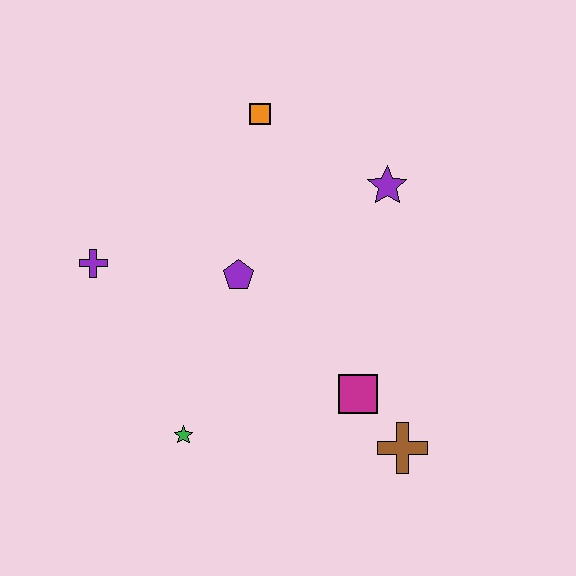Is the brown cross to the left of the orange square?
No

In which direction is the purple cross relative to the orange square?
The purple cross is to the left of the orange square.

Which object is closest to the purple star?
The orange square is closest to the purple star.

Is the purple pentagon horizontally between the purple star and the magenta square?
No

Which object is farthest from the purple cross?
The brown cross is farthest from the purple cross.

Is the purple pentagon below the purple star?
Yes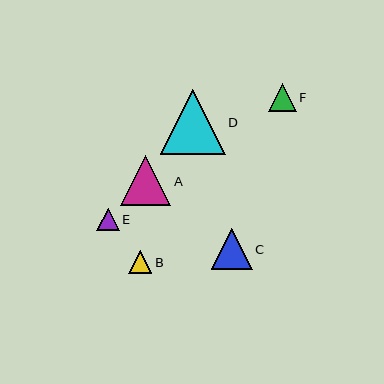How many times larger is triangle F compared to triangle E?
Triangle F is approximately 1.3 times the size of triangle E.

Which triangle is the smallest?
Triangle E is the smallest with a size of approximately 22 pixels.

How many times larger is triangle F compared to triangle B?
Triangle F is approximately 1.2 times the size of triangle B.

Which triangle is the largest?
Triangle D is the largest with a size of approximately 65 pixels.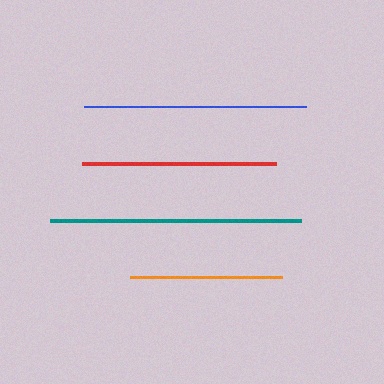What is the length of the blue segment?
The blue segment is approximately 222 pixels long.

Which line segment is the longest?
The teal line is the longest at approximately 252 pixels.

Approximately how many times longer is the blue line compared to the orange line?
The blue line is approximately 1.5 times the length of the orange line.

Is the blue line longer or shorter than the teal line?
The teal line is longer than the blue line.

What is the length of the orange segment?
The orange segment is approximately 151 pixels long.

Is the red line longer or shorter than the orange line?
The red line is longer than the orange line.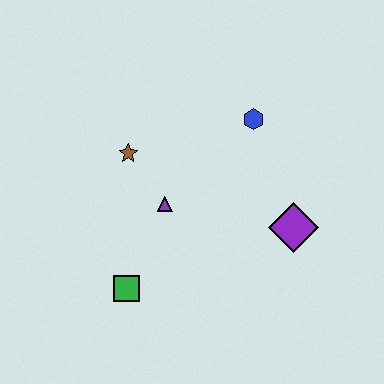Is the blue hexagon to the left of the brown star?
No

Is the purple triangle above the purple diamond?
Yes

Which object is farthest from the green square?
The blue hexagon is farthest from the green square.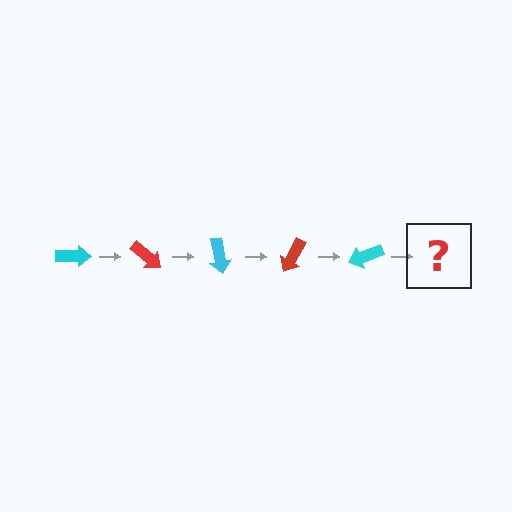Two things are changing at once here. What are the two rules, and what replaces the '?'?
The two rules are that it rotates 40 degrees each step and the color cycles through cyan and red. The '?' should be a red arrow, rotated 200 degrees from the start.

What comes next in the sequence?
The next element should be a red arrow, rotated 200 degrees from the start.